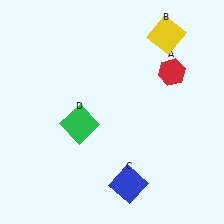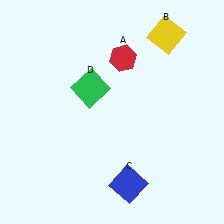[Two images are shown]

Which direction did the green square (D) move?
The green square (D) moved up.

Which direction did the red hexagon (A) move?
The red hexagon (A) moved left.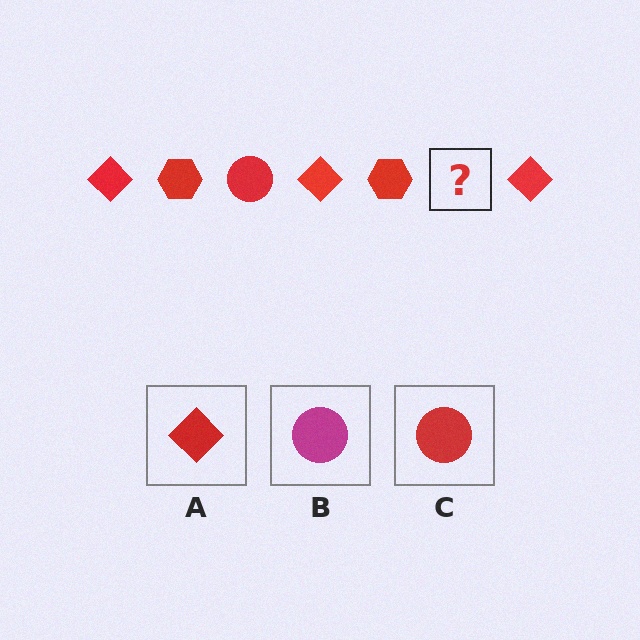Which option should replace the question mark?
Option C.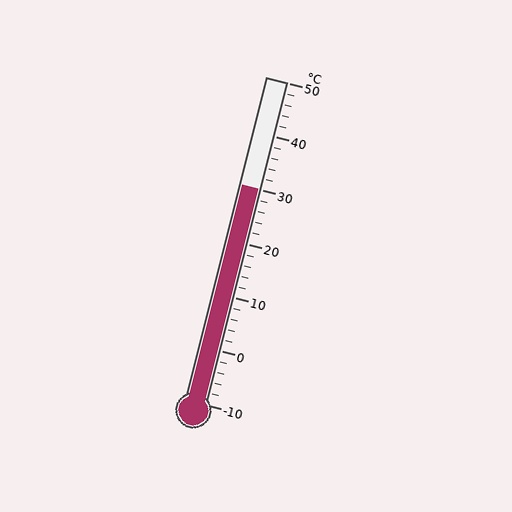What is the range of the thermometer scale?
The thermometer scale ranges from -10°C to 50°C.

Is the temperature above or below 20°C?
The temperature is above 20°C.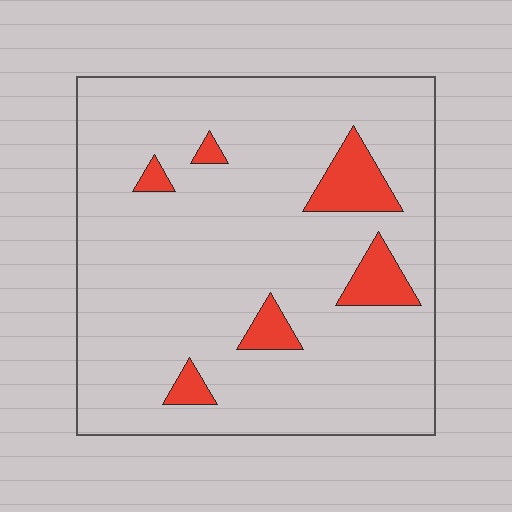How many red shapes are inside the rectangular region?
6.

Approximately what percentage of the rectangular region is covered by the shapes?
Approximately 10%.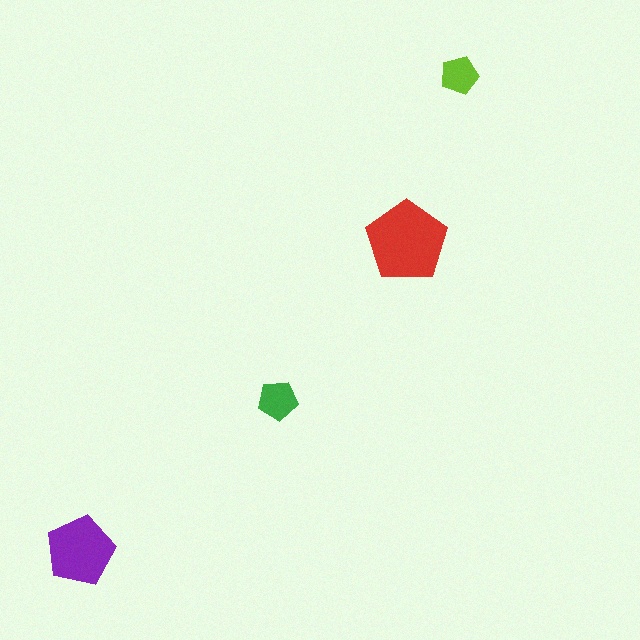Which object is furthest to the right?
The lime pentagon is rightmost.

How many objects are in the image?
There are 4 objects in the image.